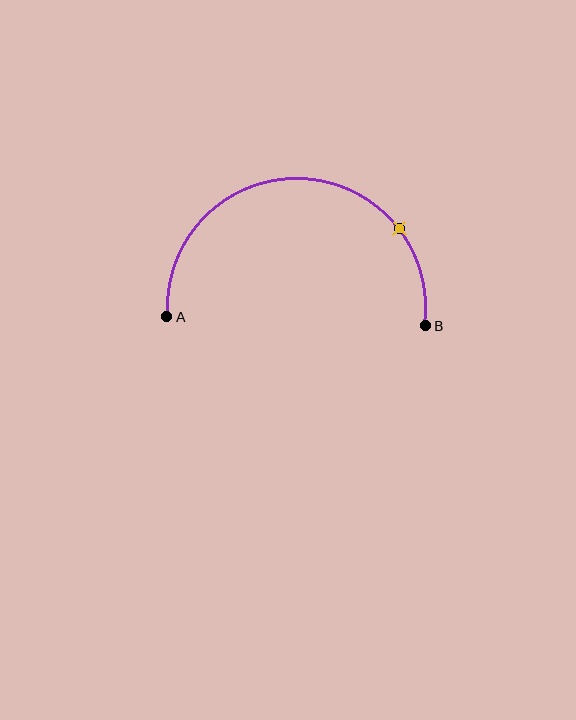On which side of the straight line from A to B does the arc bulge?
The arc bulges above the straight line connecting A and B.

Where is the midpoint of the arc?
The arc midpoint is the point on the curve farthest from the straight line joining A and B. It sits above that line.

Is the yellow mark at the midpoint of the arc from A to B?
No. The yellow mark lies on the arc but is closer to endpoint B. The arc midpoint would be at the point on the curve equidistant along the arc from both A and B.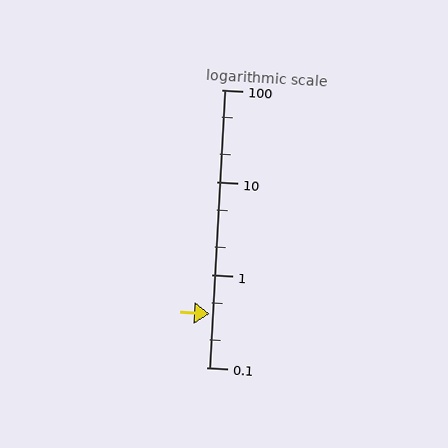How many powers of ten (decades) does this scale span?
The scale spans 3 decades, from 0.1 to 100.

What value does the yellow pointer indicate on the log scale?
The pointer indicates approximately 0.38.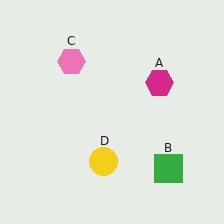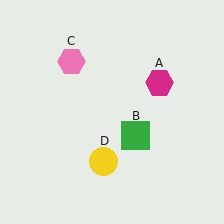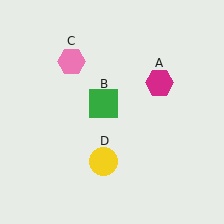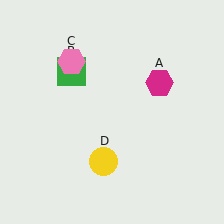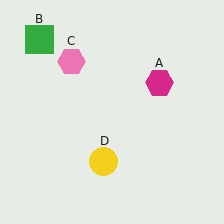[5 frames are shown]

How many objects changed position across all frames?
1 object changed position: green square (object B).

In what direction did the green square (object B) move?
The green square (object B) moved up and to the left.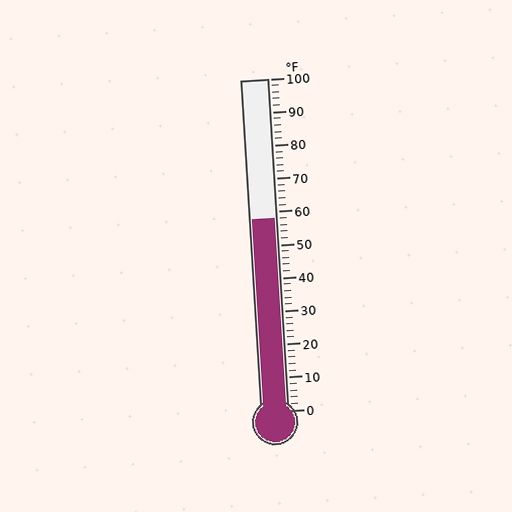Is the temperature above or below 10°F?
The temperature is above 10°F.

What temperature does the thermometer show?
The thermometer shows approximately 58°F.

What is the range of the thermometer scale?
The thermometer scale ranges from 0°F to 100°F.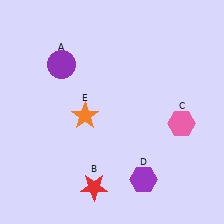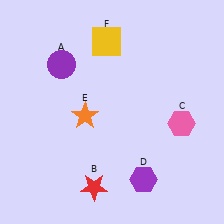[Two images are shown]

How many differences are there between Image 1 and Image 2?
There is 1 difference between the two images.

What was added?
A yellow square (F) was added in Image 2.